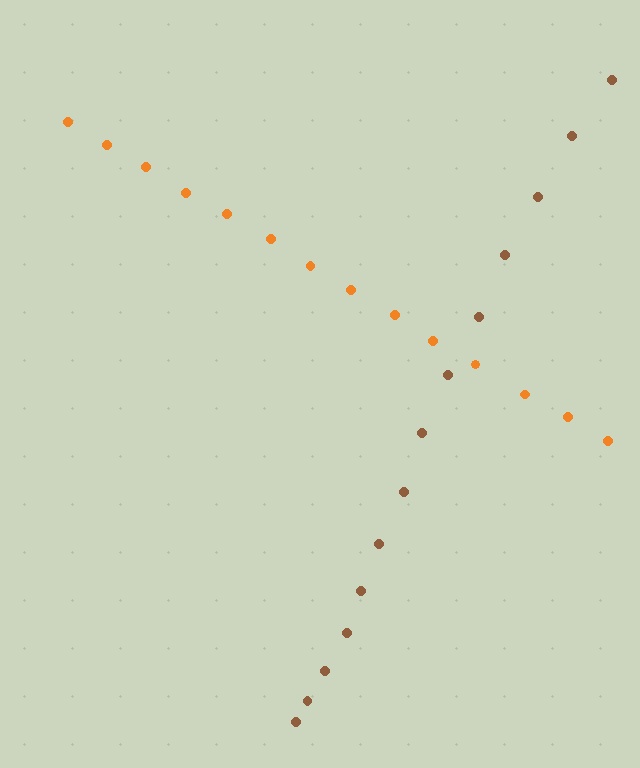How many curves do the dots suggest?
There are 2 distinct paths.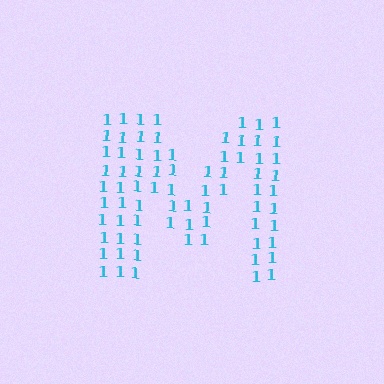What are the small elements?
The small elements are digit 1's.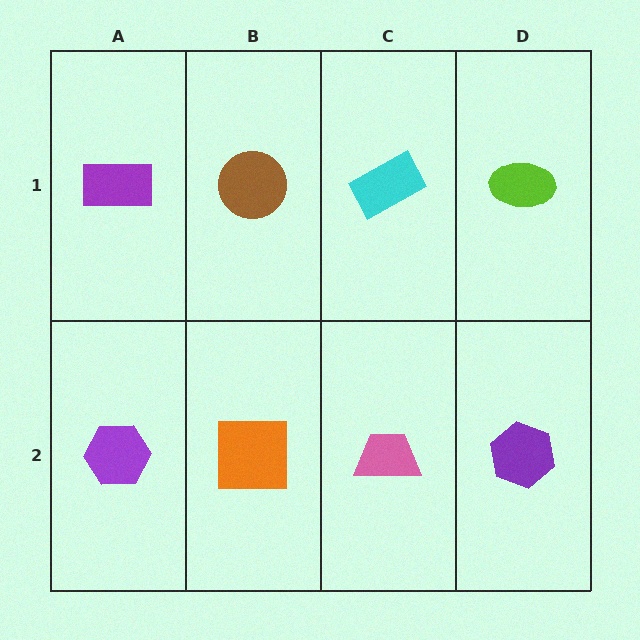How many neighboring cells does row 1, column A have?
2.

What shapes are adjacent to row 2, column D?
A lime ellipse (row 1, column D), a pink trapezoid (row 2, column C).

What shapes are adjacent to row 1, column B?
An orange square (row 2, column B), a purple rectangle (row 1, column A), a cyan rectangle (row 1, column C).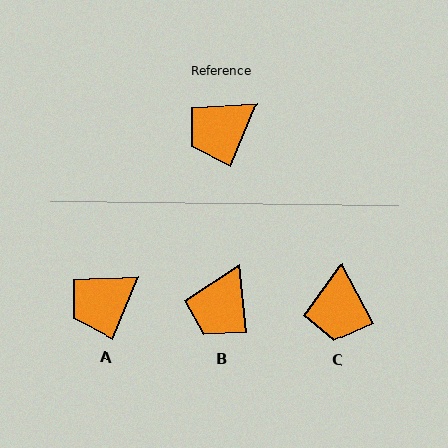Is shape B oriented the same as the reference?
No, it is off by about 29 degrees.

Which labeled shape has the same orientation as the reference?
A.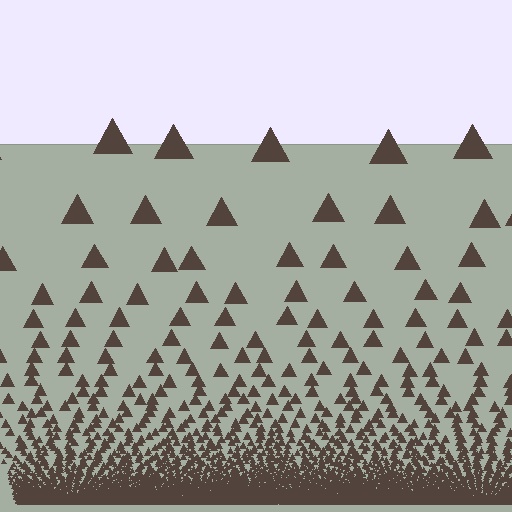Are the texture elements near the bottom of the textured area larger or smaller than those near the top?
Smaller. The gradient is inverted — elements near the bottom are smaller and denser.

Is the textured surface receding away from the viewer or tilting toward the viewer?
The surface appears to tilt toward the viewer. Texture elements get larger and sparser toward the top.